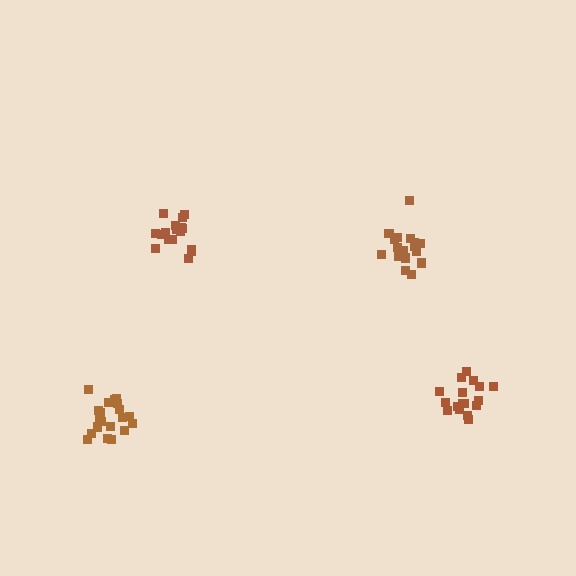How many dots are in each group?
Group 1: 20 dots, Group 2: 17 dots, Group 3: 20 dots, Group 4: 18 dots (75 total).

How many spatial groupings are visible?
There are 4 spatial groupings.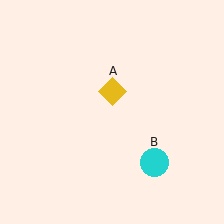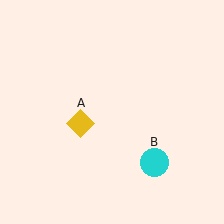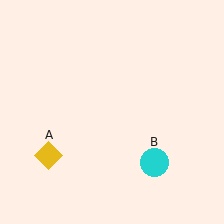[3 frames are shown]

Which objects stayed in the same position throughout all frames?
Cyan circle (object B) remained stationary.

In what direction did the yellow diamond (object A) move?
The yellow diamond (object A) moved down and to the left.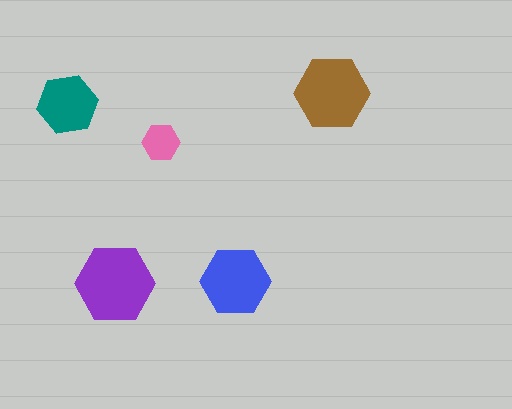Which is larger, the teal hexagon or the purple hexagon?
The purple one.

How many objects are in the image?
There are 5 objects in the image.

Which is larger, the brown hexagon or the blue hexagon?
The brown one.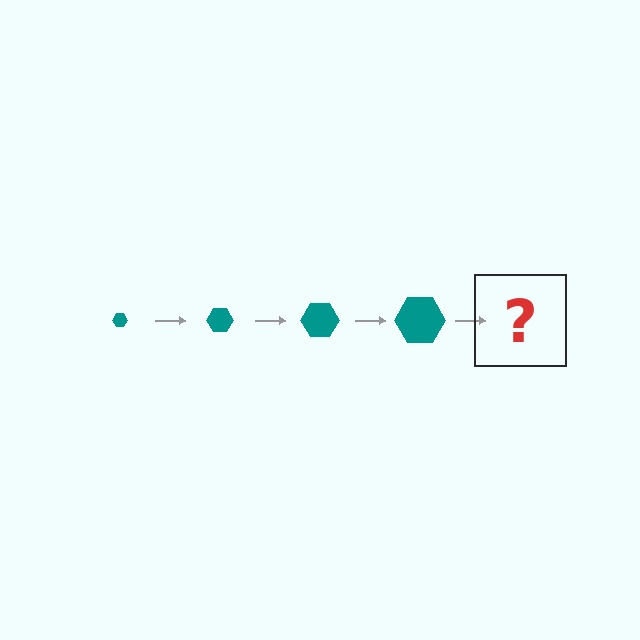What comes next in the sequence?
The next element should be a teal hexagon, larger than the previous one.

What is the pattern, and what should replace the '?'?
The pattern is that the hexagon gets progressively larger each step. The '?' should be a teal hexagon, larger than the previous one.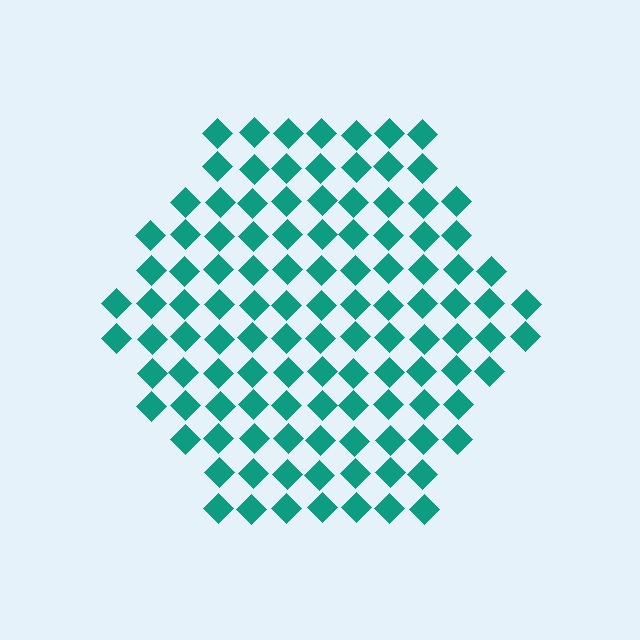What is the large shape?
The large shape is a hexagon.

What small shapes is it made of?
It is made of small diamonds.